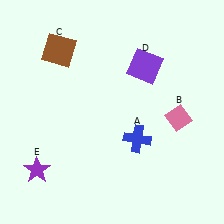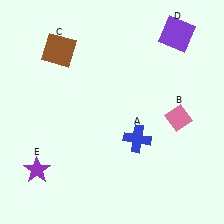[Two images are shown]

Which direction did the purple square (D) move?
The purple square (D) moved up.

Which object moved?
The purple square (D) moved up.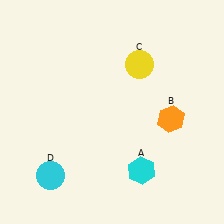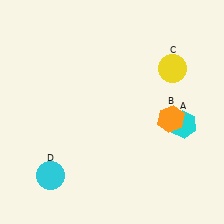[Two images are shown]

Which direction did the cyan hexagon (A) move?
The cyan hexagon (A) moved up.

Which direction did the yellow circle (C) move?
The yellow circle (C) moved right.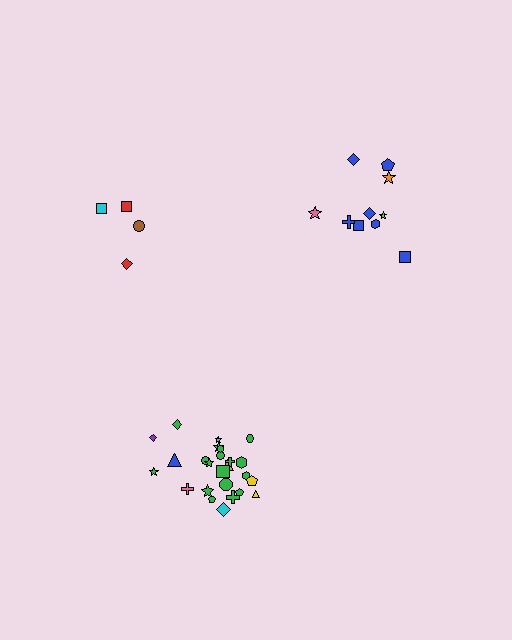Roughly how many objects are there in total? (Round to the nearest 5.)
Roughly 40 objects in total.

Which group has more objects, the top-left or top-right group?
The top-right group.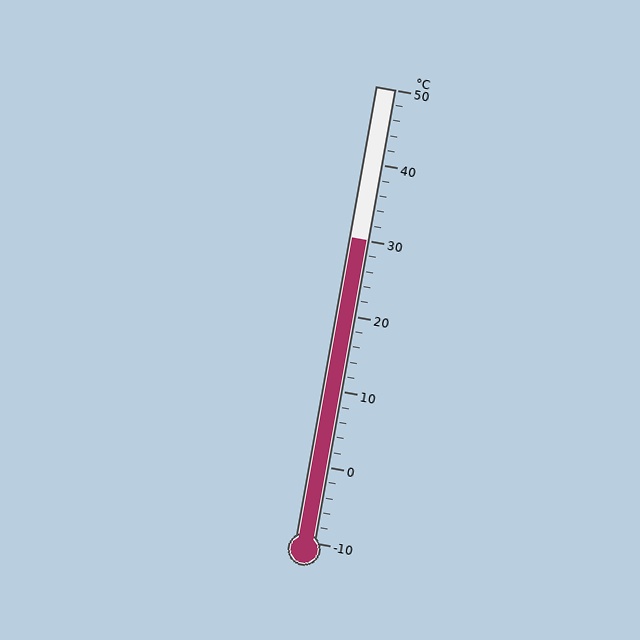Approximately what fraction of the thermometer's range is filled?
The thermometer is filled to approximately 65% of its range.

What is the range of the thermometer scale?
The thermometer scale ranges from -10°C to 50°C.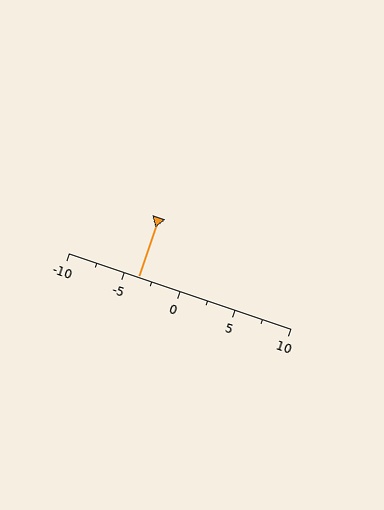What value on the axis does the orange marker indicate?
The marker indicates approximately -3.8.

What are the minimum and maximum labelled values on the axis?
The axis runs from -10 to 10.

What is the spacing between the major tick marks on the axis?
The major ticks are spaced 5 apart.